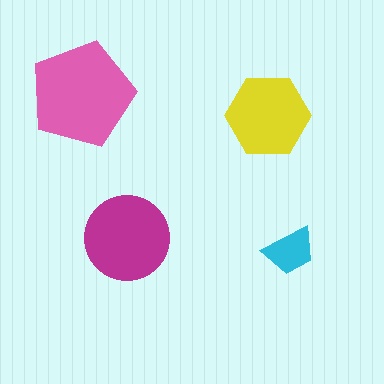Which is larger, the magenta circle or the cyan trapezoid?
The magenta circle.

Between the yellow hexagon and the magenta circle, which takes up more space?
The magenta circle.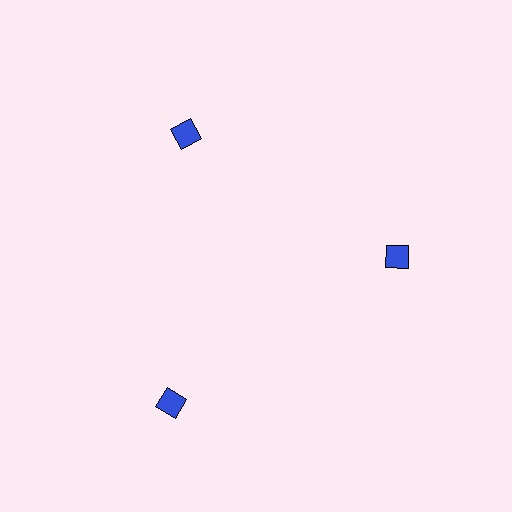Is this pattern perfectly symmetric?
No. The 3 blue squares are arranged in a ring, but one element near the 7 o'clock position is pushed outward from the center, breaking the 3-fold rotational symmetry.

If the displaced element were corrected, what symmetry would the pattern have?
It would have 3-fold rotational symmetry — the pattern would map onto itself every 120 degrees.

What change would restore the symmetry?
The symmetry would be restored by moving it inward, back onto the ring so that all 3 squares sit at equal angles and equal distance from the center.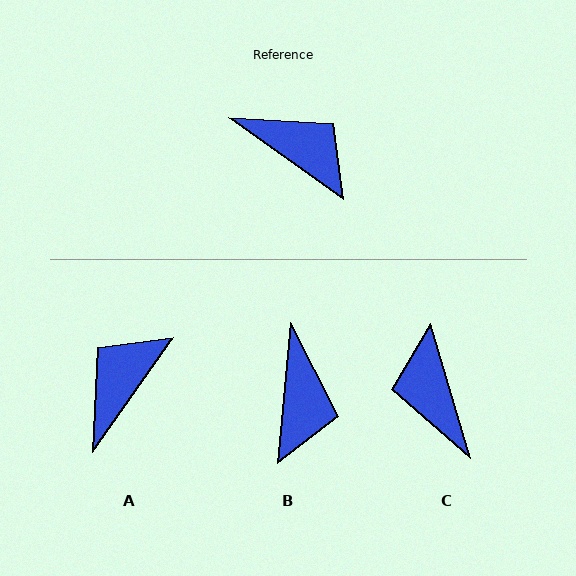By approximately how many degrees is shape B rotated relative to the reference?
Approximately 59 degrees clockwise.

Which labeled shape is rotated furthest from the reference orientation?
C, about 142 degrees away.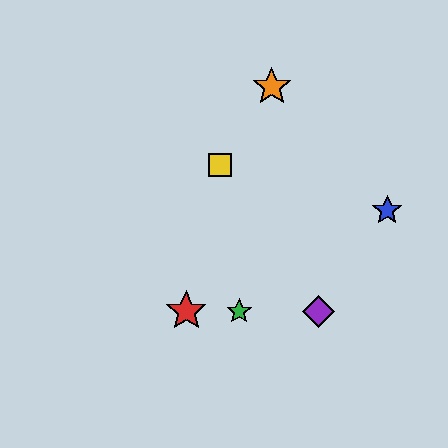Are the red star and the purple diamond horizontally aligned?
Yes, both are at y≈311.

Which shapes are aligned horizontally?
The red star, the green star, the purple diamond are aligned horizontally.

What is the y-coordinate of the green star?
The green star is at y≈311.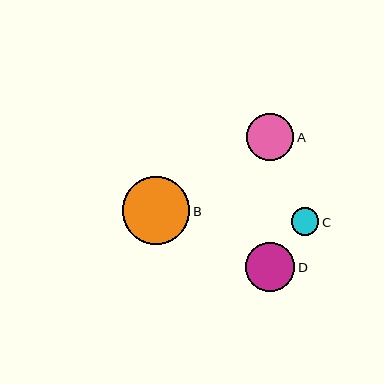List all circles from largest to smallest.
From largest to smallest: B, D, A, C.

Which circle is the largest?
Circle B is the largest with a size of approximately 68 pixels.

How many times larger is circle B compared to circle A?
Circle B is approximately 1.4 times the size of circle A.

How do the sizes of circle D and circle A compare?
Circle D and circle A are approximately the same size.